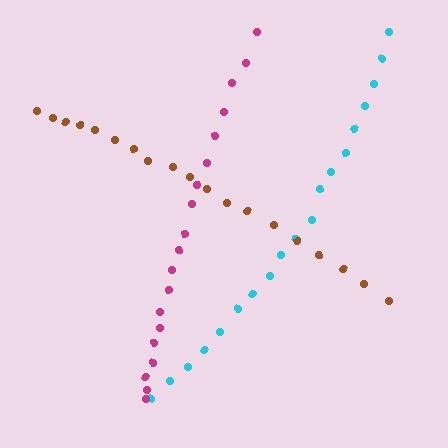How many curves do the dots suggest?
There are 3 distinct paths.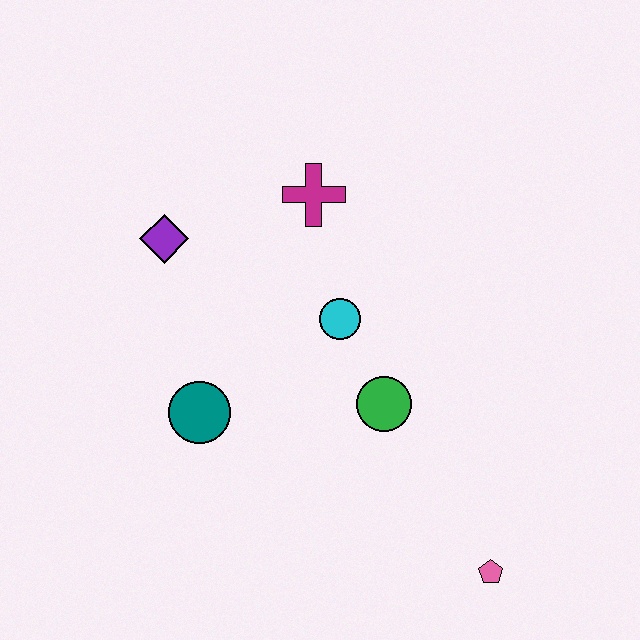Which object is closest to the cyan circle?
The green circle is closest to the cyan circle.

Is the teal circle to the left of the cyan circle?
Yes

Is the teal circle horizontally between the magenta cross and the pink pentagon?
No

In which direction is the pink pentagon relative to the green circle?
The pink pentagon is below the green circle.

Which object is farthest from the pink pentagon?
The purple diamond is farthest from the pink pentagon.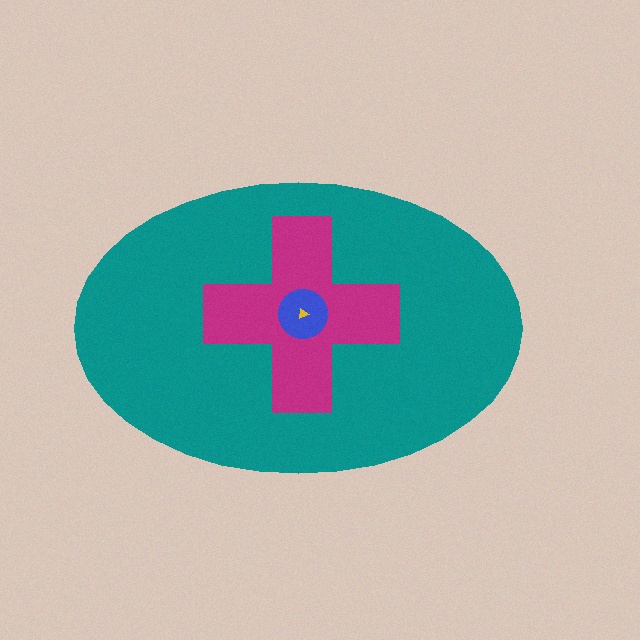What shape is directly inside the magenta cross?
The blue circle.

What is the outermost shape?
The teal ellipse.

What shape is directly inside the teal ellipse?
The magenta cross.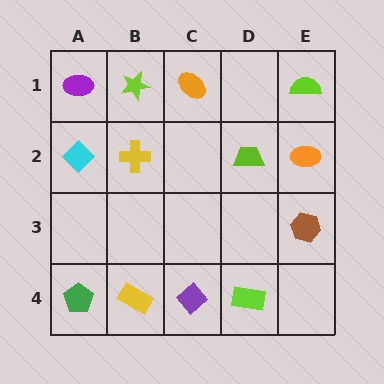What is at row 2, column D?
A lime trapezoid.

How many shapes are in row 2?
4 shapes.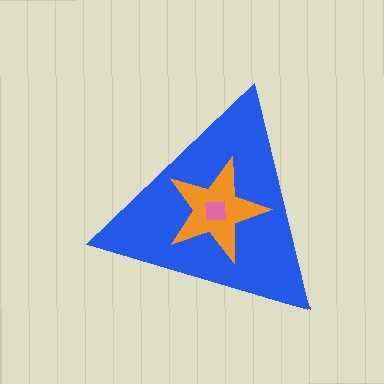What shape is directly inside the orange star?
The pink square.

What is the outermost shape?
The blue triangle.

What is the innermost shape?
The pink square.